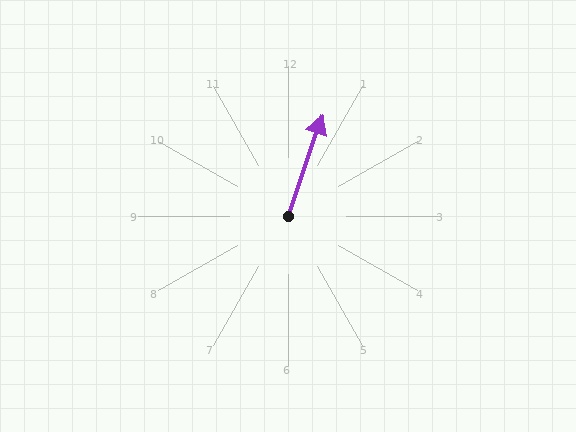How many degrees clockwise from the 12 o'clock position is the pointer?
Approximately 19 degrees.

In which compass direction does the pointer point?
North.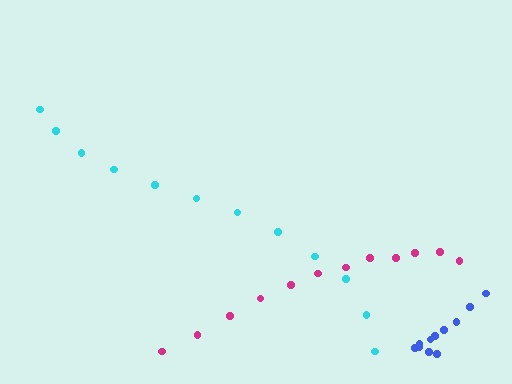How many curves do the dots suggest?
There are 3 distinct paths.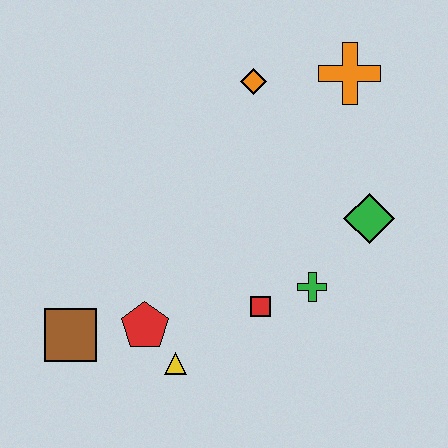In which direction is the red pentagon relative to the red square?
The red pentagon is to the left of the red square.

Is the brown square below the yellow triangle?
No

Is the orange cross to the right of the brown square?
Yes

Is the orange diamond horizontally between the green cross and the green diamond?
No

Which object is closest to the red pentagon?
The yellow triangle is closest to the red pentagon.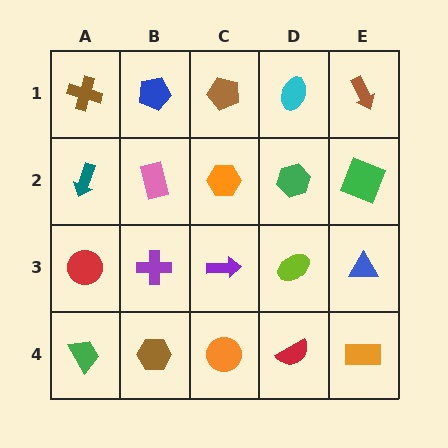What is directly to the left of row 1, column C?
A blue pentagon.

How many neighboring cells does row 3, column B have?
4.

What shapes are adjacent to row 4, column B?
A purple cross (row 3, column B), a green trapezoid (row 4, column A), an orange circle (row 4, column C).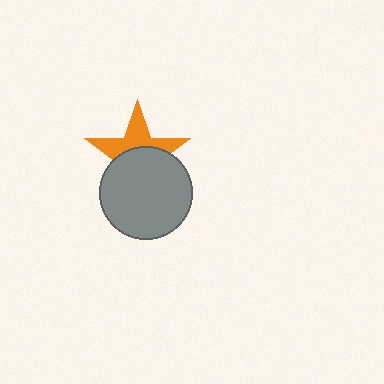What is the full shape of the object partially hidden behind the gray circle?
The partially hidden object is an orange star.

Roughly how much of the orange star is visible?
About half of it is visible (roughly 46%).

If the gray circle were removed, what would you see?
You would see the complete orange star.